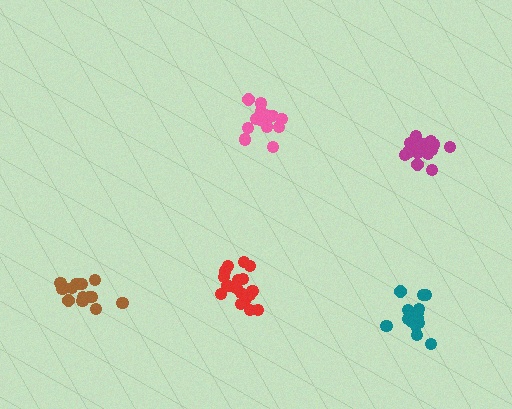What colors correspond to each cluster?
The clusters are colored: pink, teal, red, magenta, brown.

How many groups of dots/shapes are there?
There are 5 groups.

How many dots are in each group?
Group 1: 14 dots, Group 2: 15 dots, Group 3: 18 dots, Group 4: 18 dots, Group 5: 15 dots (80 total).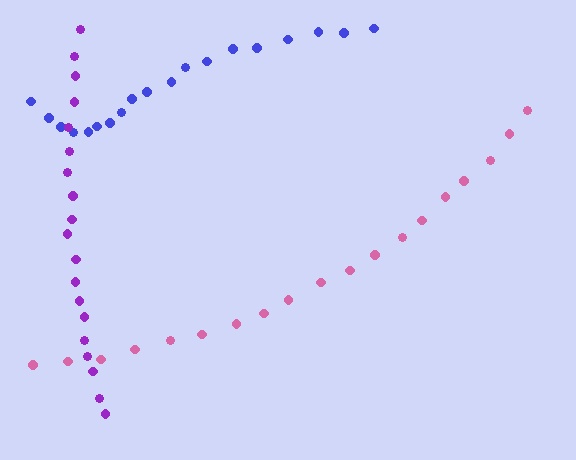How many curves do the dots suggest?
There are 3 distinct paths.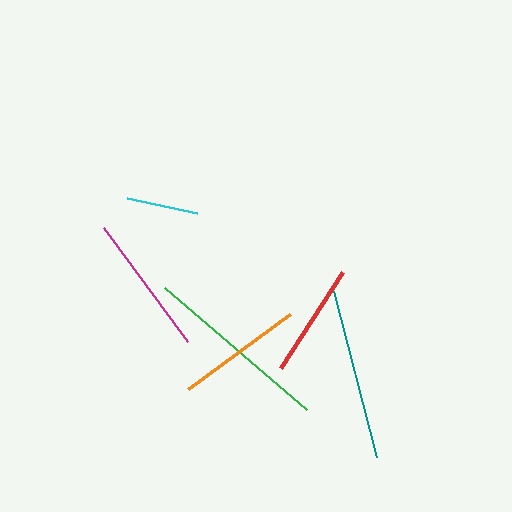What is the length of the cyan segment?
The cyan segment is approximately 71 pixels long.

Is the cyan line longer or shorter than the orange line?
The orange line is longer than the cyan line.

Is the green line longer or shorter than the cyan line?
The green line is longer than the cyan line.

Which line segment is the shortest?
The cyan line is the shortest at approximately 71 pixels.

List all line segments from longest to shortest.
From longest to shortest: green, teal, magenta, orange, red, cyan.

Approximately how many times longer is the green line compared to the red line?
The green line is approximately 1.6 times the length of the red line.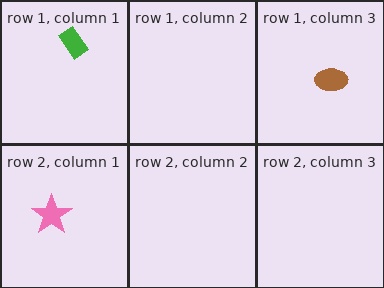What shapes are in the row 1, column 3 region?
The brown ellipse.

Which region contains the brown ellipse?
The row 1, column 3 region.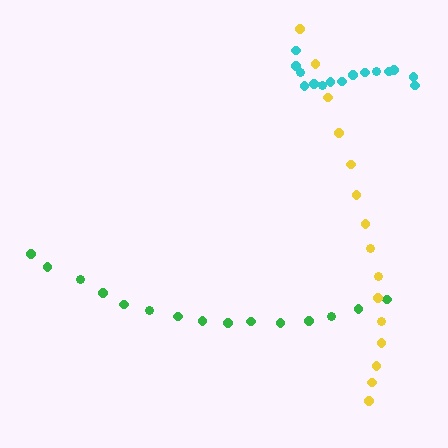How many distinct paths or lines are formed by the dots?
There are 3 distinct paths.